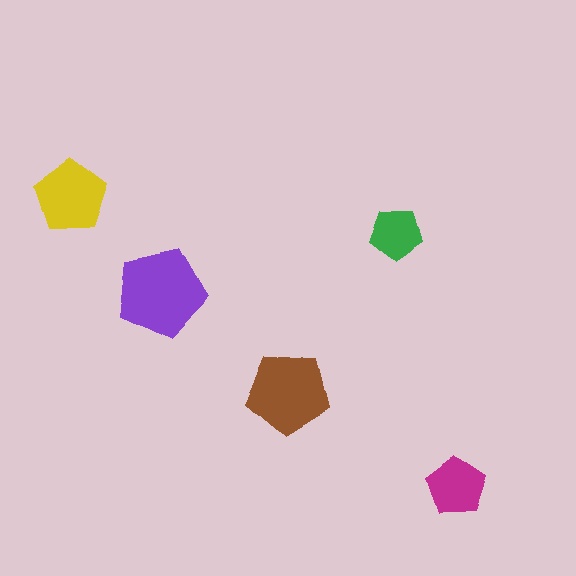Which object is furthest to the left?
The yellow pentagon is leftmost.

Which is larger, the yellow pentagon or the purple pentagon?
The purple one.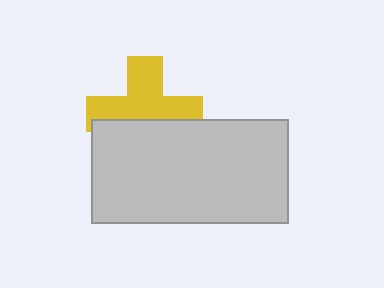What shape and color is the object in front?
The object in front is a light gray rectangle.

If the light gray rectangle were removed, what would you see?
You would see the complete yellow cross.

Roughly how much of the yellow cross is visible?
About half of it is visible (roughly 60%).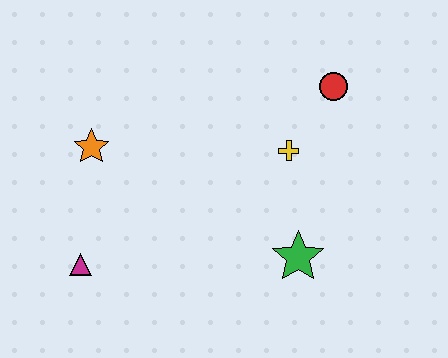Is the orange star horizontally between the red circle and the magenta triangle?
Yes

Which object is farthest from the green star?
The orange star is farthest from the green star.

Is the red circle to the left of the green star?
No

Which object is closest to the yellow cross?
The red circle is closest to the yellow cross.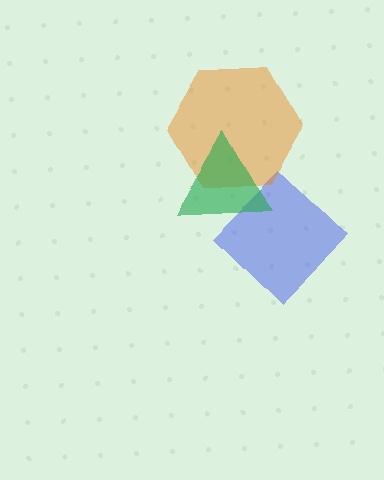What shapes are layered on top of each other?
The layered shapes are: a blue diamond, an orange hexagon, a green triangle.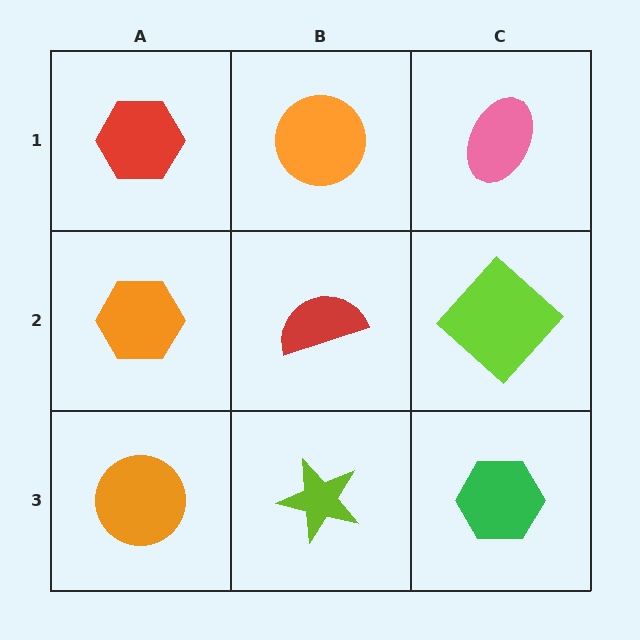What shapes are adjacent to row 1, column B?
A red semicircle (row 2, column B), a red hexagon (row 1, column A), a pink ellipse (row 1, column C).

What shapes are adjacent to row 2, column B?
An orange circle (row 1, column B), a lime star (row 3, column B), an orange hexagon (row 2, column A), a lime diamond (row 2, column C).